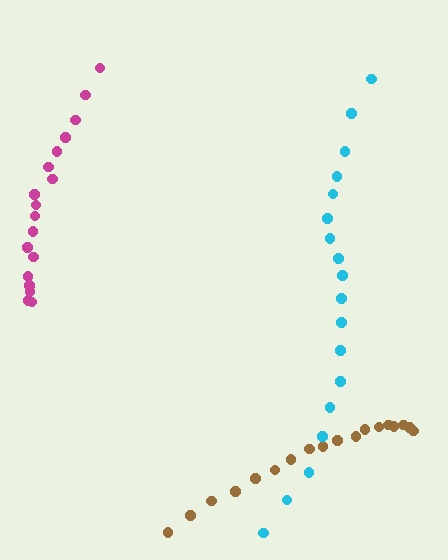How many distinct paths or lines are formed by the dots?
There are 3 distinct paths.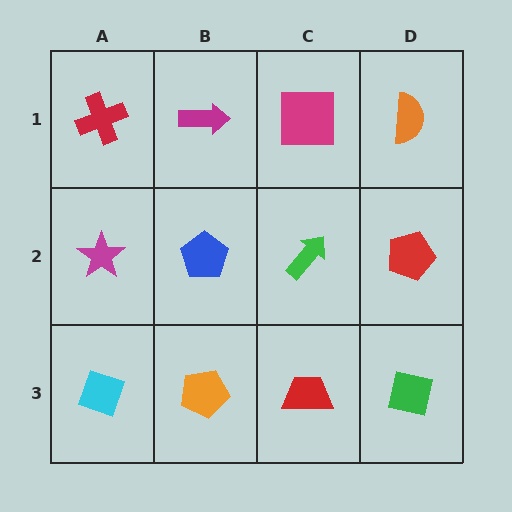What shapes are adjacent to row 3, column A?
A magenta star (row 2, column A), an orange pentagon (row 3, column B).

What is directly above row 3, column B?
A blue pentagon.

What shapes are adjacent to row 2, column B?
A magenta arrow (row 1, column B), an orange pentagon (row 3, column B), a magenta star (row 2, column A), a green arrow (row 2, column C).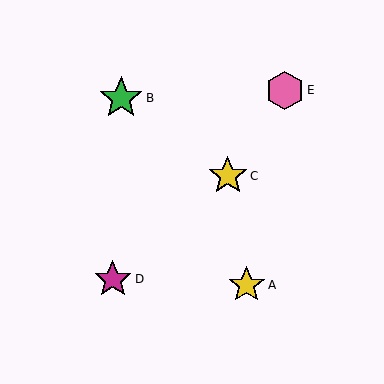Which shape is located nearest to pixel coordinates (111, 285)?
The magenta star (labeled D) at (113, 279) is nearest to that location.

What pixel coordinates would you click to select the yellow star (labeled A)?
Click at (247, 285) to select the yellow star A.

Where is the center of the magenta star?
The center of the magenta star is at (113, 279).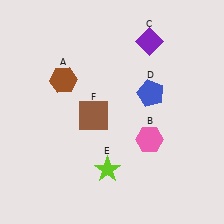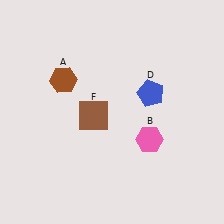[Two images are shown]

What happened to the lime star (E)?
The lime star (E) was removed in Image 2. It was in the bottom-left area of Image 1.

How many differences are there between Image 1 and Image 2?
There are 2 differences between the two images.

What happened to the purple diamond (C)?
The purple diamond (C) was removed in Image 2. It was in the top-right area of Image 1.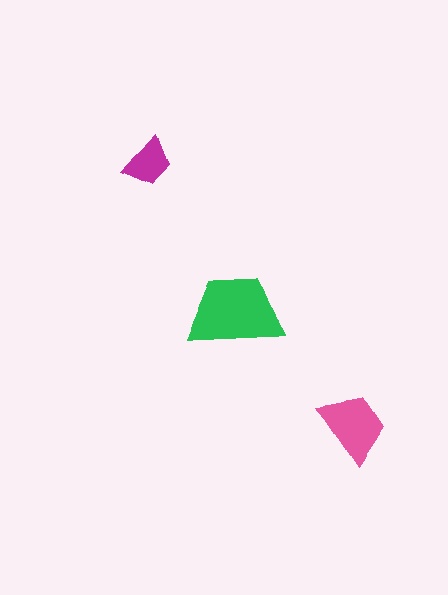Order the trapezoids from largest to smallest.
the green one, the pink one, the magenta one.